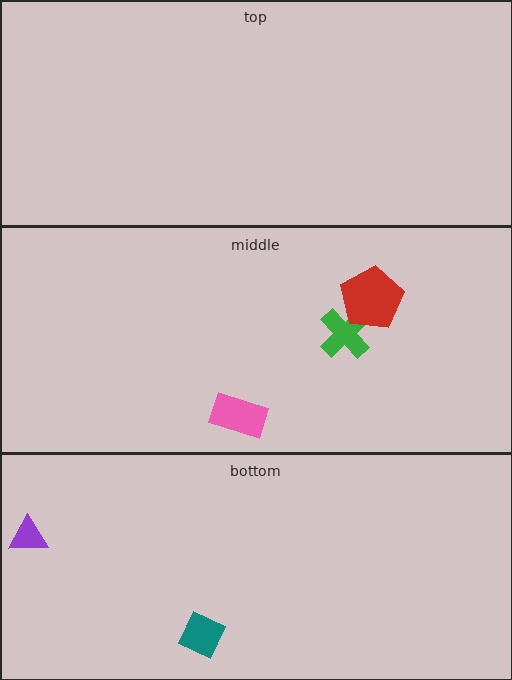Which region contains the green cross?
The middle region.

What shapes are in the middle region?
The green cross, the pink rectangle, the red pentagon.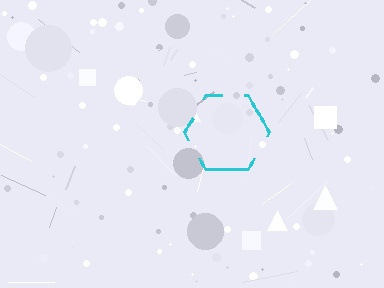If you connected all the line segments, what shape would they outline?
They would outline a hexagon.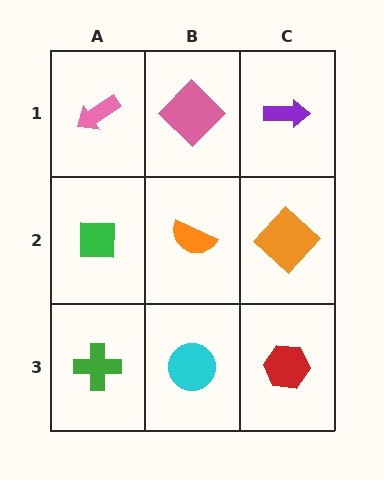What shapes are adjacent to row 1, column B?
An orange semicircle (row 2, column B), a pink arrow (row 1, column A), a purple arrow (row 1, column C).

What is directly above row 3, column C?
An orange diamond.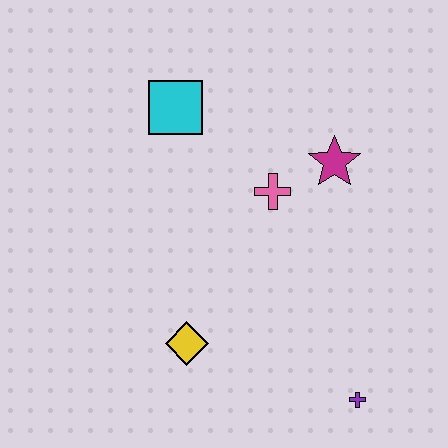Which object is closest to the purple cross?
The yellow diamond is closest to the purple cross.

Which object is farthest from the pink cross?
The purple cross is farthest from the pink cross.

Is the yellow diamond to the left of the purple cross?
Yes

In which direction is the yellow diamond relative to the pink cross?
The yellow diamond is below the pink cross.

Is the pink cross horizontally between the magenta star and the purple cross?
No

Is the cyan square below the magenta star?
No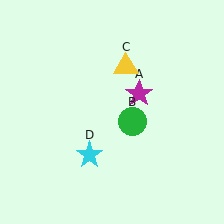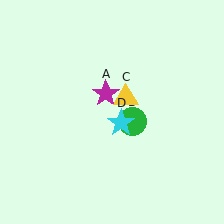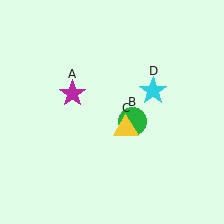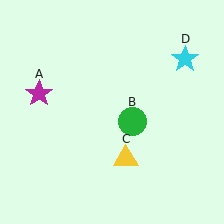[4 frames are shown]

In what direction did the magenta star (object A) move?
The magenta star (object A) moved left.